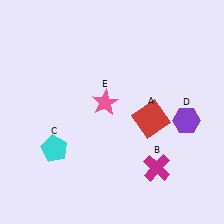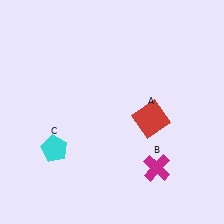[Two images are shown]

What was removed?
The purple hexagon (D), the pink star (E) were removed in Image 2.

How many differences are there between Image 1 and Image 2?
There are 2 differences between the two images.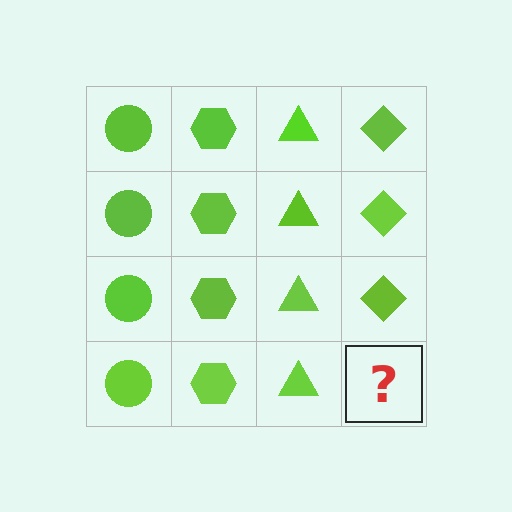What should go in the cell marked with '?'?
The missing cell should contain a lime diamond.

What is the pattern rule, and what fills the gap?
The rule is that each column has a consistent shape. The gap should be filled with a lime diamond.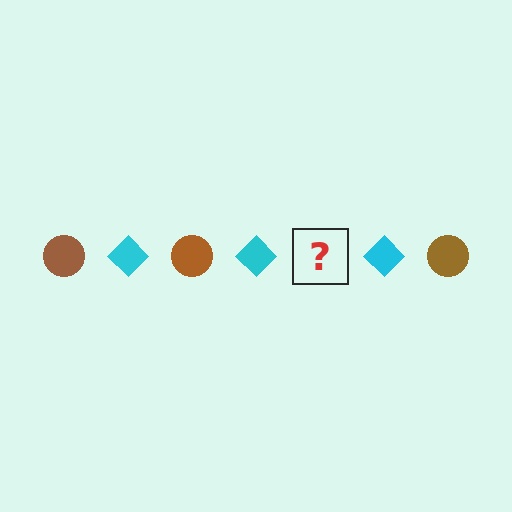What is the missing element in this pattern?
The missing element is a brown circle.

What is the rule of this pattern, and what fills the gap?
The rule is that the pattern alternates between brown circle and cyan diamond. The gap should be filled with a brown circle.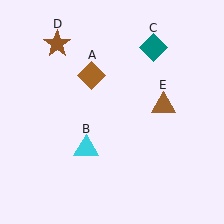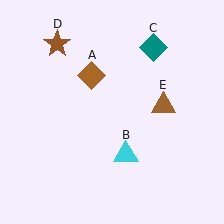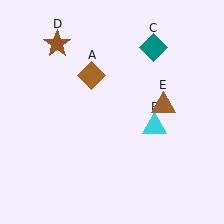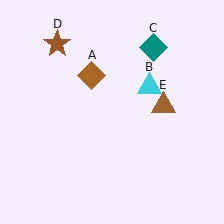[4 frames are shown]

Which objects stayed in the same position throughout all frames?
Brown diamond (object A) and teal diamond (object C) and brown star (object D) and brown triangle (object E) remained stationary.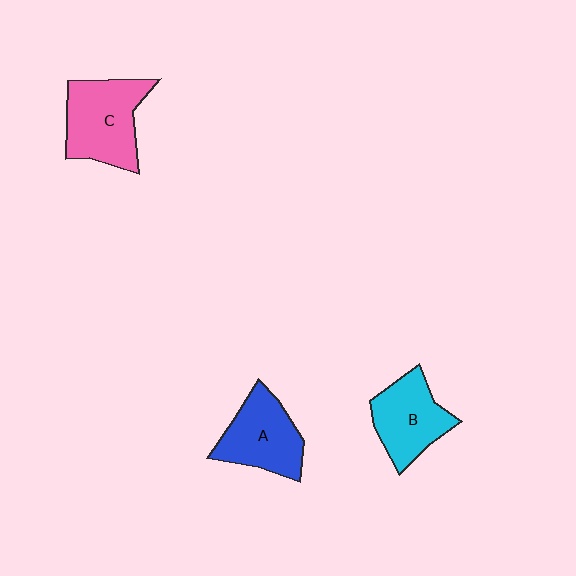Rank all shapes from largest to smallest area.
From largest to smallest: C (pink), A (blue), B (cyan).